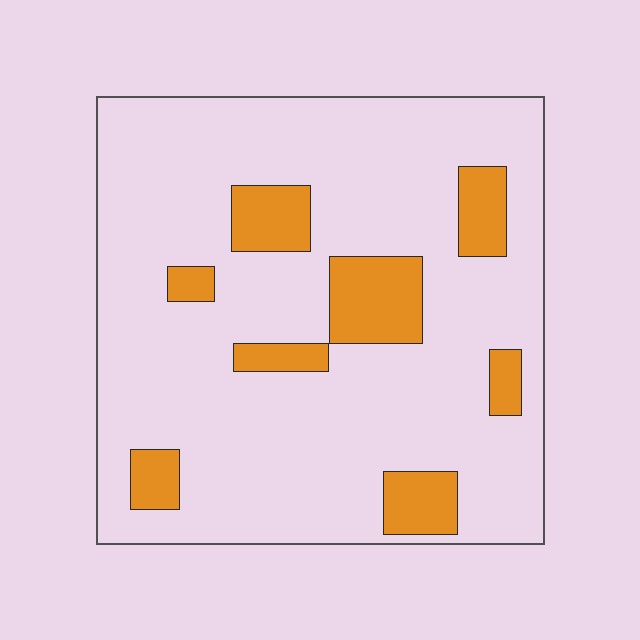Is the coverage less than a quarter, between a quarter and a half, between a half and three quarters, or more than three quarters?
Less than a quarter.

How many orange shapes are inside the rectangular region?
8.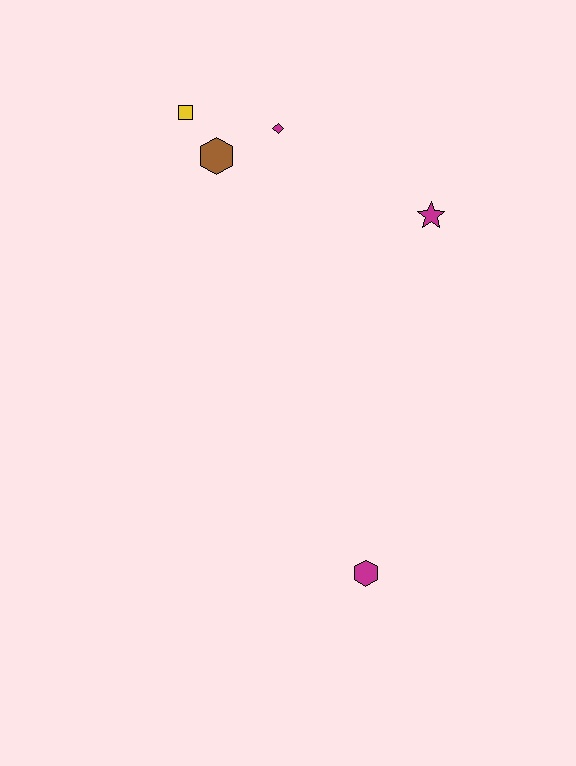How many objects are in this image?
There are 5 objects.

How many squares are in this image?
There is 1 square.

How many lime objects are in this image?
There are no lime objects.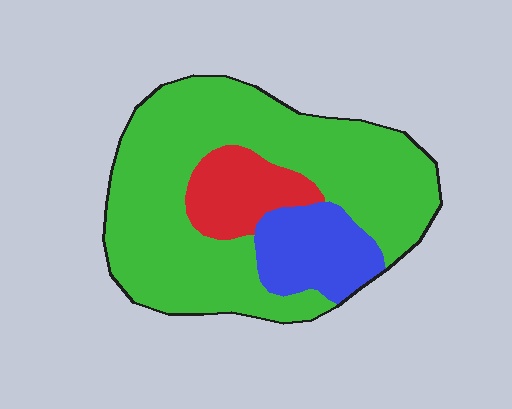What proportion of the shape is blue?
Blue takes up about one sixth (1/6) of the shape.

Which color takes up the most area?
Green, at roughly 70%.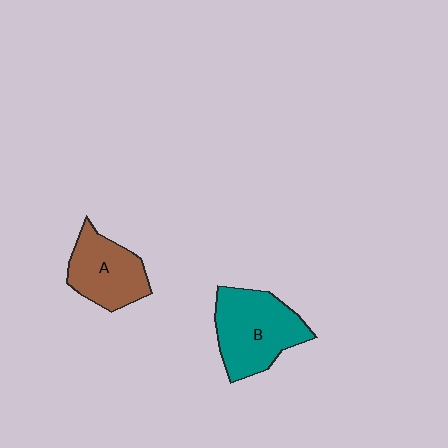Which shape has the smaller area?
Shape A (brown).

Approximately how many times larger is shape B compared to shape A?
Approximately 1.3 times.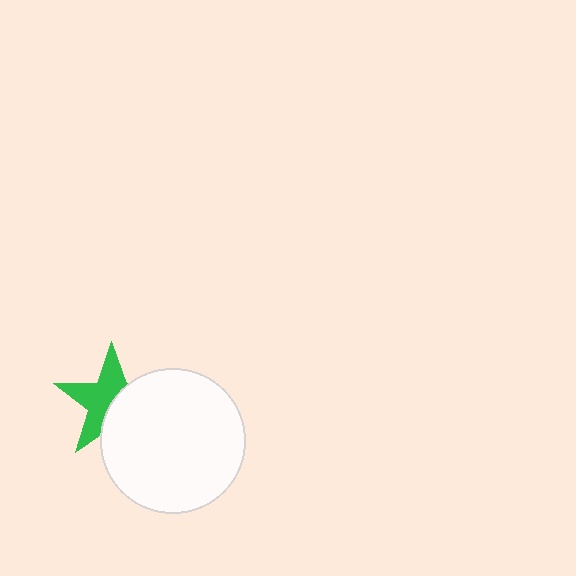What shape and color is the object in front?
The object in front is a white circle.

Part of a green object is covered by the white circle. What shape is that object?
It is a star.